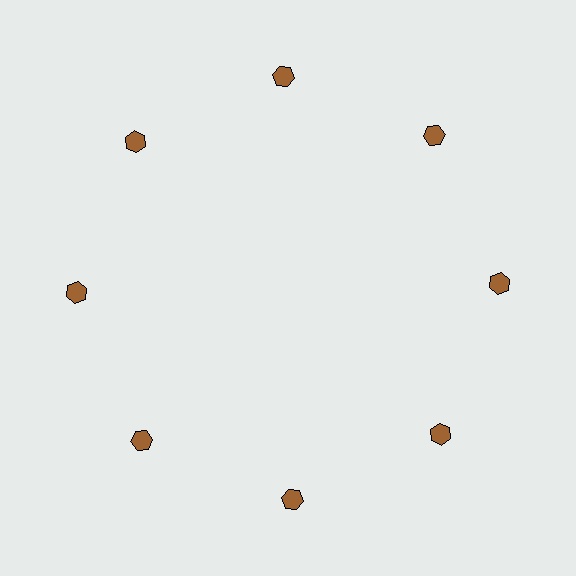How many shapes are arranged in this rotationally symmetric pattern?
There are 8 shapes, arranged in 8 groups of 1.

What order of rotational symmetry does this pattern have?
This pattern has 8-fold rotational symmetry.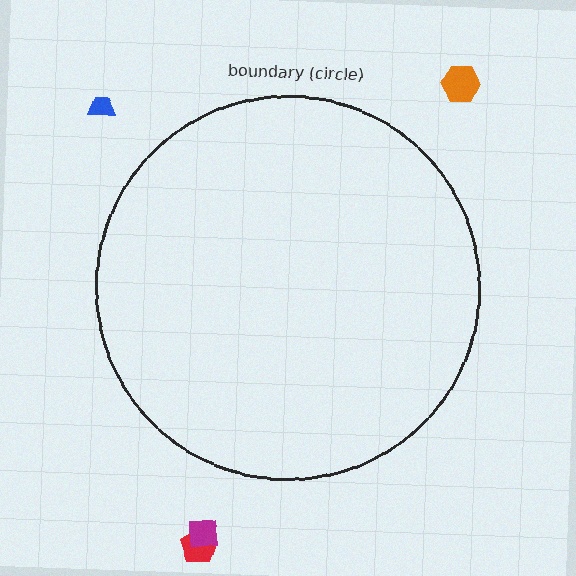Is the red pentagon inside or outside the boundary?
Outside.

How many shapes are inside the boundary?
0 inside, 4 outside.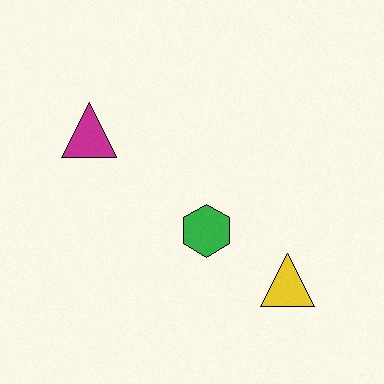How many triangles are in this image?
There are 2 triangles.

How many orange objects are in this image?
There are no orange objects.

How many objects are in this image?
There are 3 objects.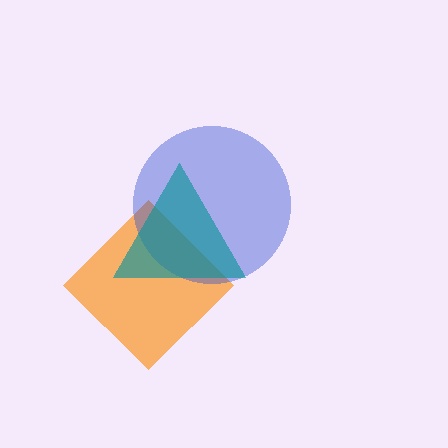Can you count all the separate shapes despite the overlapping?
Yes, there are 3 separate shapes.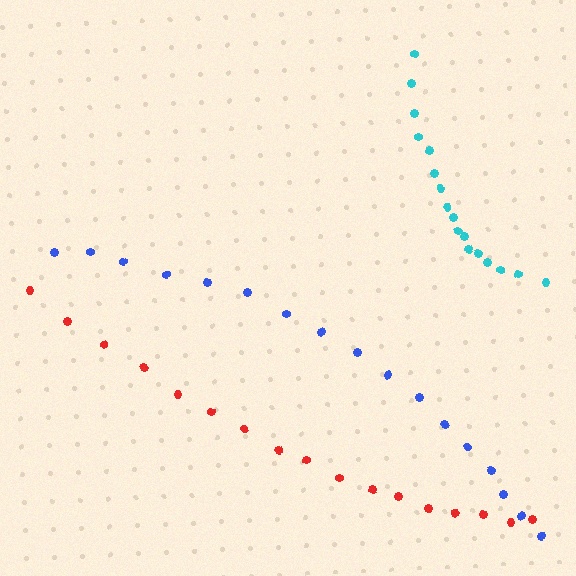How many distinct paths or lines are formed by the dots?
There are 3 distinct paths.